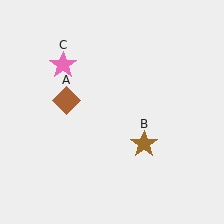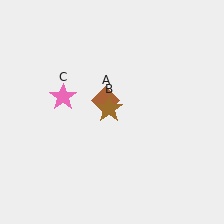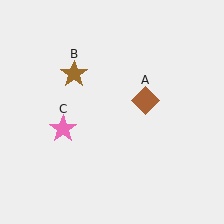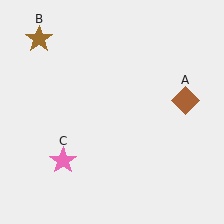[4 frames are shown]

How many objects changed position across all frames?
3 objects changed position: brown diamond (object A), brown star (object B), pink star (object C).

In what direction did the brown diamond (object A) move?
The brown diamond (object A) moved right.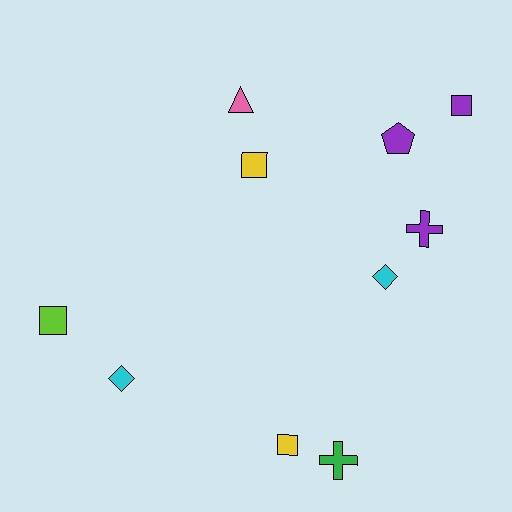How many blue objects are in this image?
There are no blue objects.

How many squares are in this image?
There are 4 squares.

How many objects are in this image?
There are 10 objects.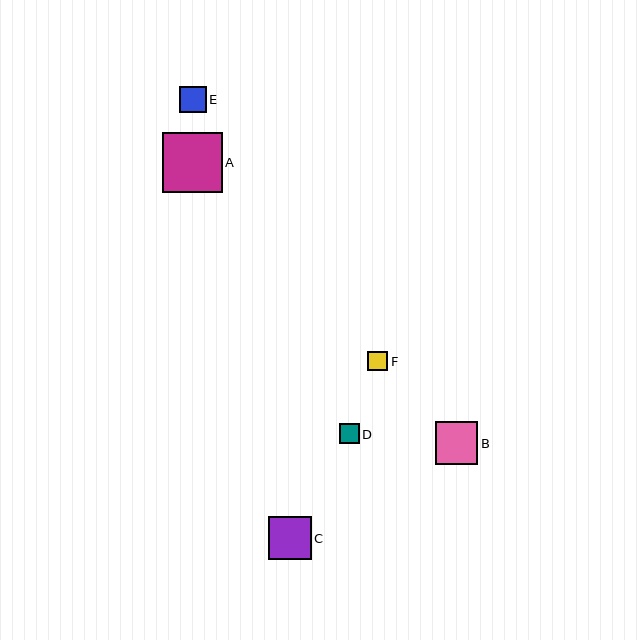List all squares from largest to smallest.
From largest to smallest: A, C, B, E, F, D.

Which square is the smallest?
Square D is the smallest with a size of approximately 20 pixels.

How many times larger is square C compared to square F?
Square C is approximately 2.2 times the size of square F.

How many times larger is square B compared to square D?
Square B is approximately 2.2 times the size of square D.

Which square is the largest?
Square A is the largest with a size of approximately 60 pixels.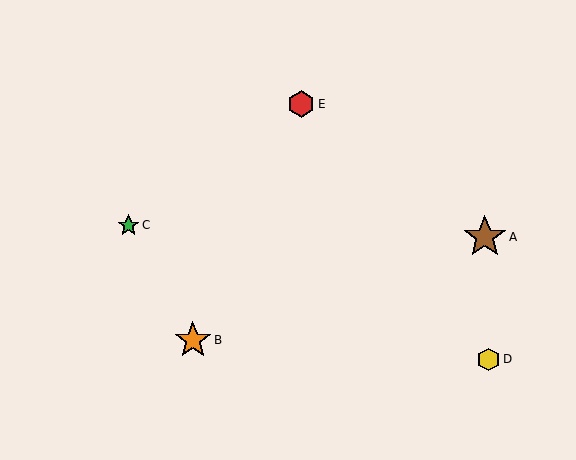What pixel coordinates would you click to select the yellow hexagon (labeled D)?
Click at (489, 359) to select the yellow hexagon D.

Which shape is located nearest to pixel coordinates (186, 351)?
The orange star (labeled B) at (193, 340) is nearest to that location.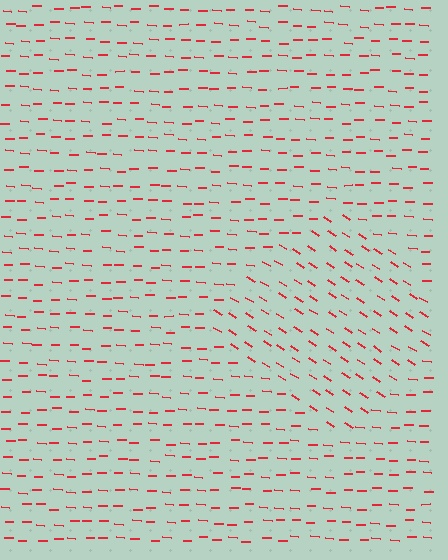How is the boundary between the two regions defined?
The boundary is defined purely by a change in line orientation (approximately 31 degrees difference). All lines are the same color and thickness.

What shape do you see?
I see a diamond.